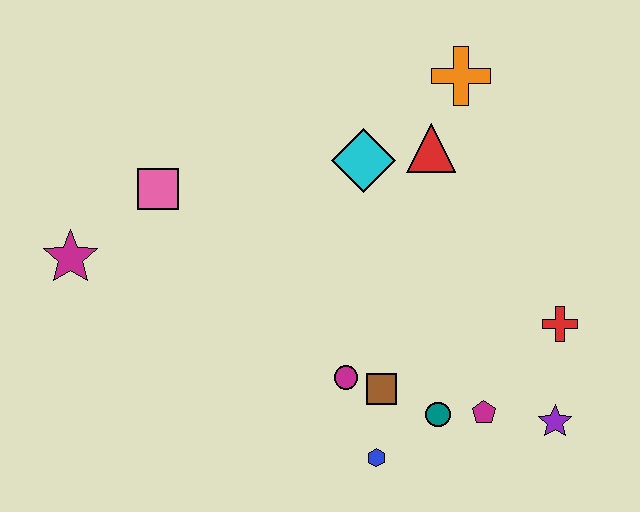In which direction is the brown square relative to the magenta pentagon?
The brown square is to the left of the magenta pentagon.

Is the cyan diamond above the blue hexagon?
Yes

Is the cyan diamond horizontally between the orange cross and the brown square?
No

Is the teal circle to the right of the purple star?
No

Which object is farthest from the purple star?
The magenta star is farthest from the purple star.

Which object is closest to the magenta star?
The pink square is closest to the magenta star.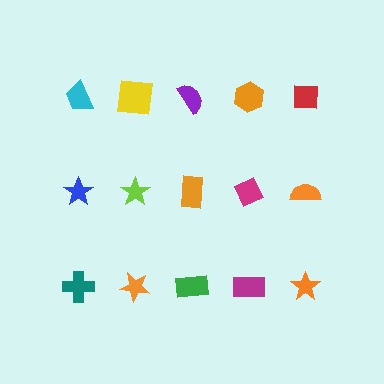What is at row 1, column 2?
A yellow square.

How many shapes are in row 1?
5 shapes.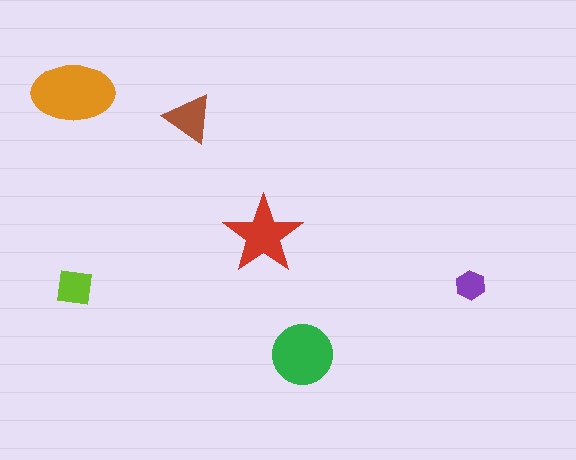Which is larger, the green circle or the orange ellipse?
The orange ellipse.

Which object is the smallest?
The purple hexagon.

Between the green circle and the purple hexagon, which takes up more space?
The green circle.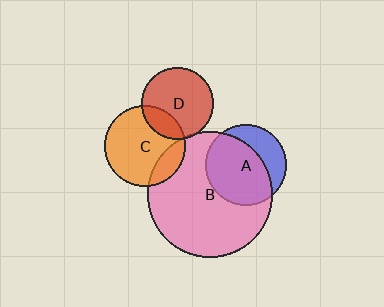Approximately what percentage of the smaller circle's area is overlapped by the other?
Approximately 70%.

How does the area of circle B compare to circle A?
Approximately 2.4 times.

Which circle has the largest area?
Circle B (pink).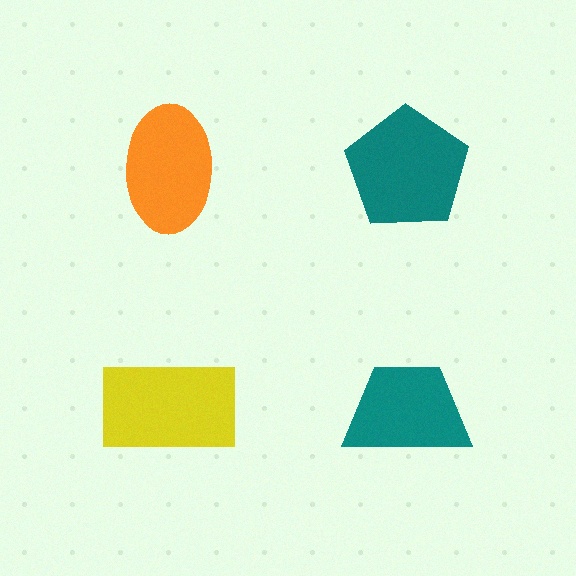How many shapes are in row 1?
2 shapes.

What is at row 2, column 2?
A teal trapezoid.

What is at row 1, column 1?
An orange ellipse.